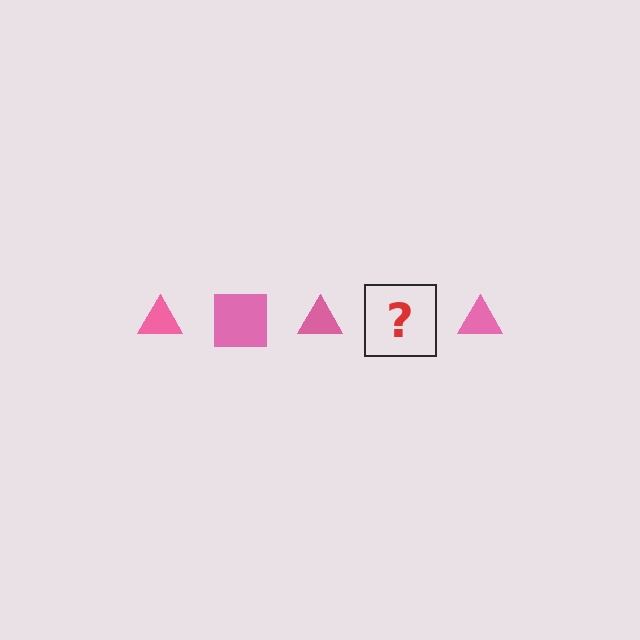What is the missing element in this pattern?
The missing element is a pink square.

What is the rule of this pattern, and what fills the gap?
The rule is that the pattern cycles through triangle, square shapes in pink. The gap should be filled with a pink square.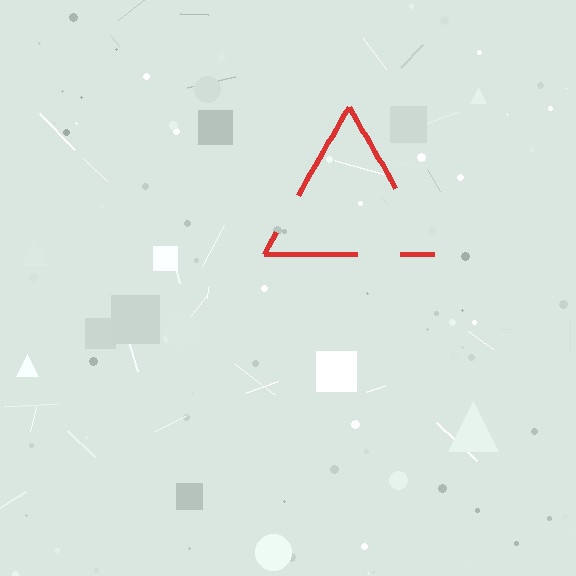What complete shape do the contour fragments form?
The contour fragments form a triangle.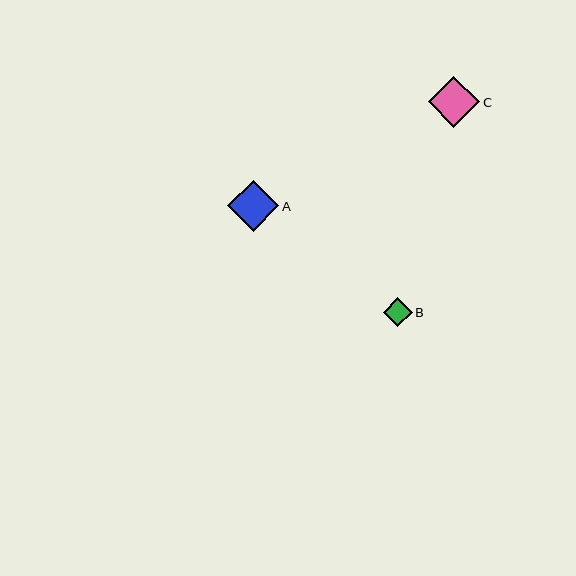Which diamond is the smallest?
Diamond B is the smallest with a size of approximately 29 pixels.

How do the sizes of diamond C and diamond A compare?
Diamond C and diamond A are approximately the same size.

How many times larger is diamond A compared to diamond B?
Diamond A is approximately 1.8 times the size of diamond B.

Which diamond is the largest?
Diamond C is the largest with a size of approximately 52 pixels.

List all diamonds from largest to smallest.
From largest to smallest: C, A, B.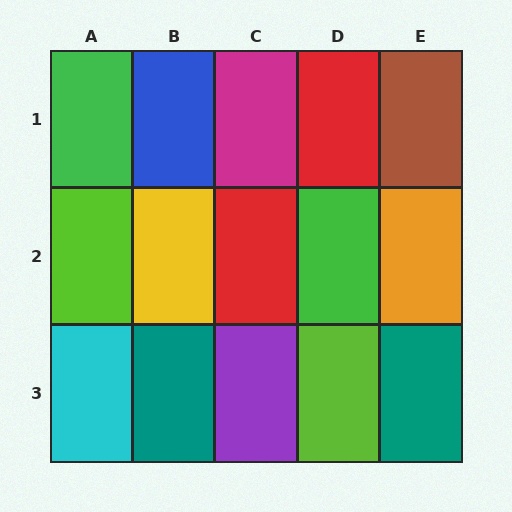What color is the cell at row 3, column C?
Purple.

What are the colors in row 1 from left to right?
Green, blue, magenta, red, brown.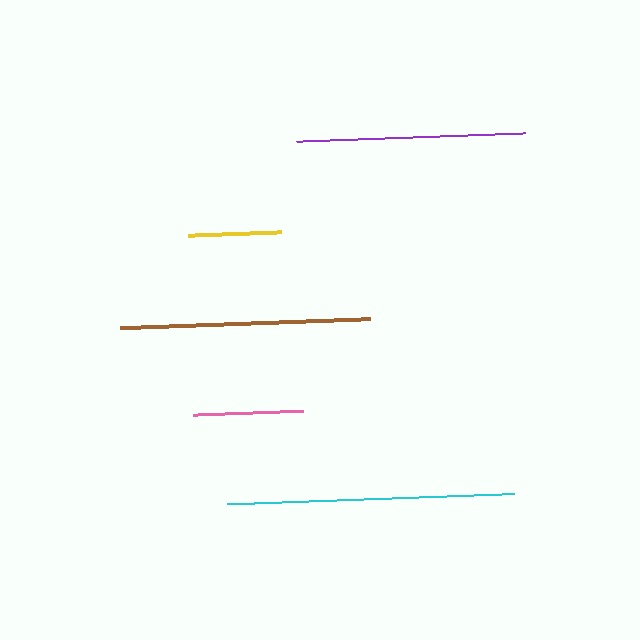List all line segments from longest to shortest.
From longest to shortest: cyan, brown, purple, pink, yellow.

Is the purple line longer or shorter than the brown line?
The brown line is longer than the purple line.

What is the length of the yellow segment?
The yellow segment is approximately 92 pixels long.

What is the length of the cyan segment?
The cyan segment is approximately 288 pixels long.